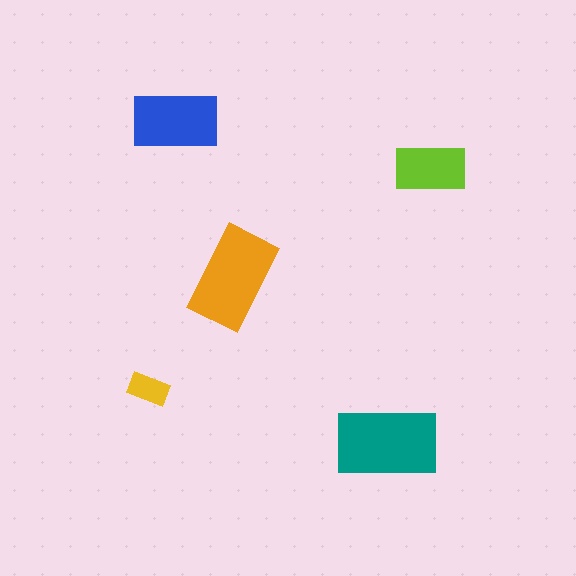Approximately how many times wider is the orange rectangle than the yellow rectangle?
About 2.5 times wider.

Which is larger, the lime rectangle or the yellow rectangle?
The lime one.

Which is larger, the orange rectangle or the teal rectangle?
The teal one.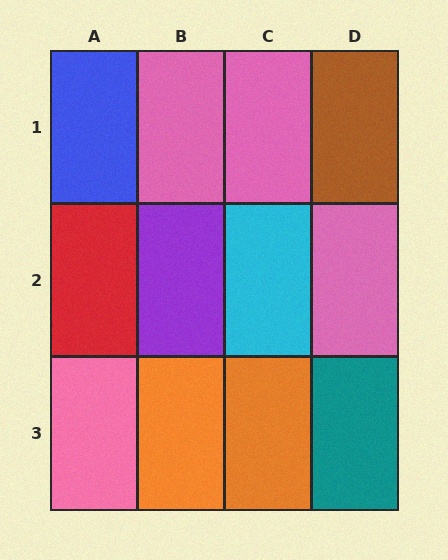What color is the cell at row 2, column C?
Cyan.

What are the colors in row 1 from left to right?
Blue, pink, pink, brown.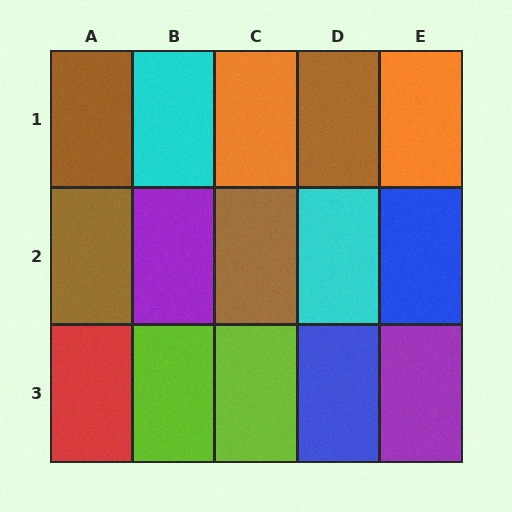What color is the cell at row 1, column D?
Brown.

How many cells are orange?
2 cells are orange.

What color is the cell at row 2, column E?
Blue.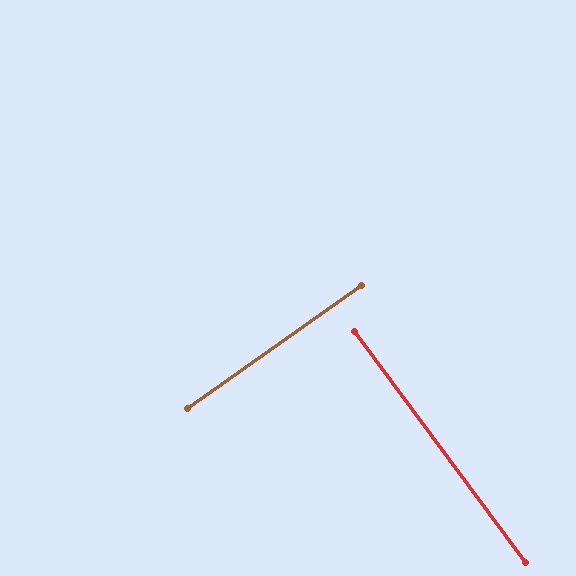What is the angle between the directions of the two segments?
Approximately 89 degrees.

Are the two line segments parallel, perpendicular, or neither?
Perpendicular — they meet at approximately 89°.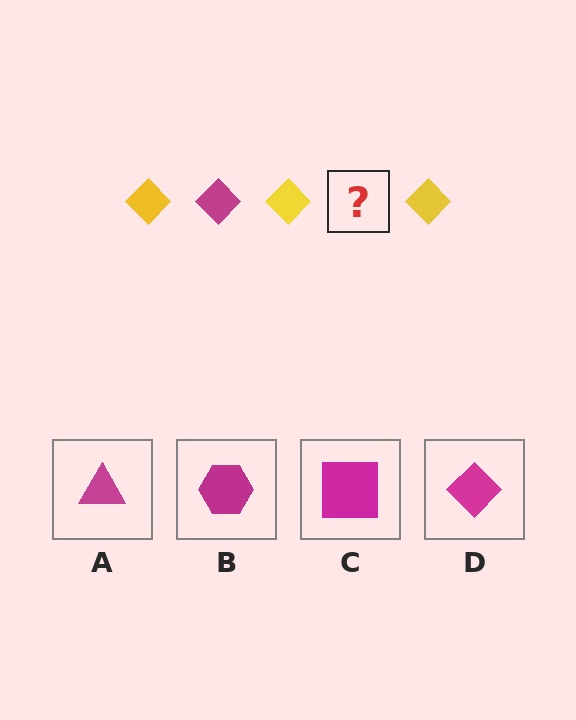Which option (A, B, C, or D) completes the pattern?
D.